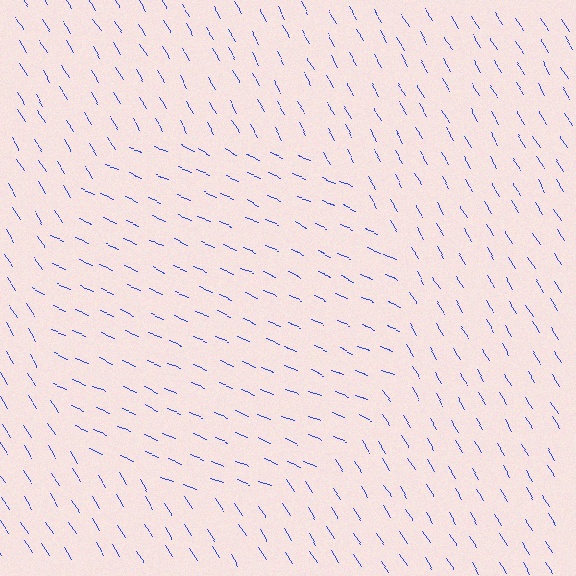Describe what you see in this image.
The image is filled with small blue line segments. A circle region in the image has lines oriented differently from the surrounding lines, creating a visible texture boundary.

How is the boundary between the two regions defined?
The boundary is defined purely by a change in line orientation (approximately 35 degrees difference). All lines are the same color and thickness.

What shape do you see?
I see a circle.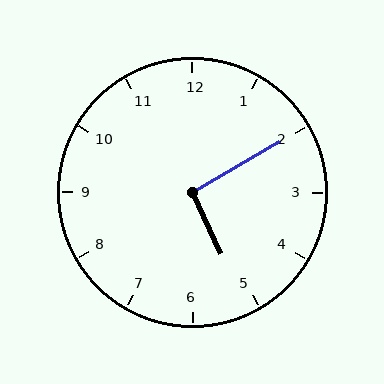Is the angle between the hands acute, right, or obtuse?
It is right.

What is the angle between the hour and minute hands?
Approximately 95 degrees.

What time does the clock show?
5:10.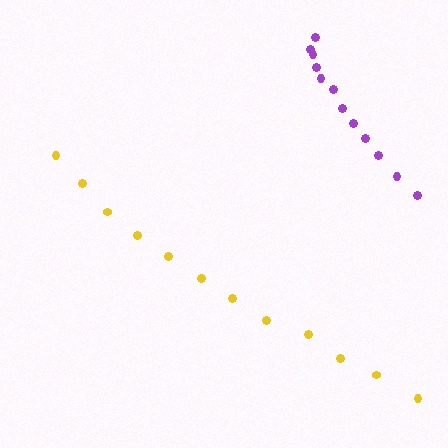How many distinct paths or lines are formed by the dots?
There are 2 distinct paths.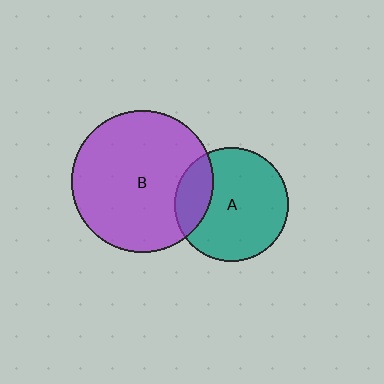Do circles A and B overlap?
Yes.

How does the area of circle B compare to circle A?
Approximately 1.5 times.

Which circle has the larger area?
Circle B (purple).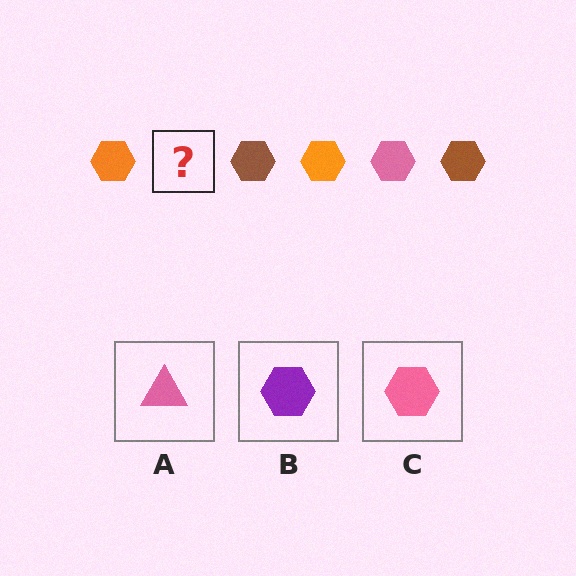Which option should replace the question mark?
Option C.